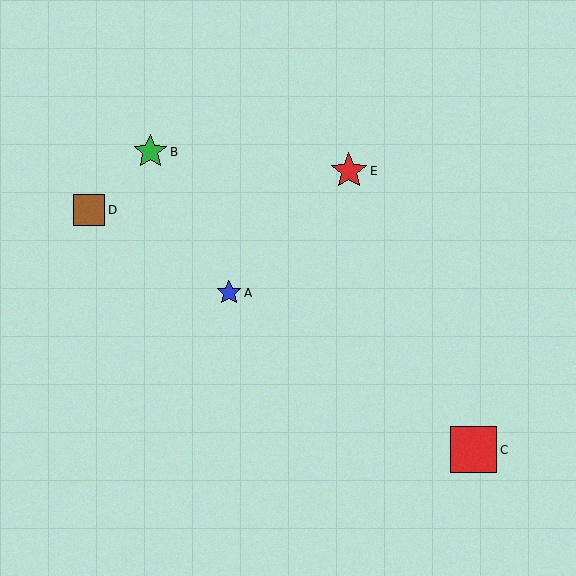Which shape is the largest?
The red square (labeled C) is the largest.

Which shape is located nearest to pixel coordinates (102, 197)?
The brown square (labeled D) at (89, 210) is nearest to that location.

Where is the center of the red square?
The center of the red square is at (474, 450).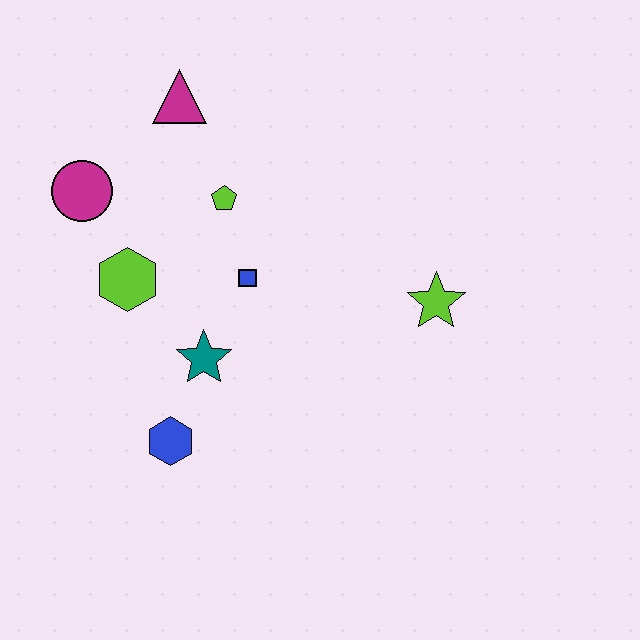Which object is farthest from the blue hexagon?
The magenta triangle is farthest from the blue hexagon.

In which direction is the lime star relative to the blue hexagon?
The lime star is to the right of the blue hexagon.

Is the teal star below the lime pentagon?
Yes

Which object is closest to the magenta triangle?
The lime pentagon is closest to the magenta triangle.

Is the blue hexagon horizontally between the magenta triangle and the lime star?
No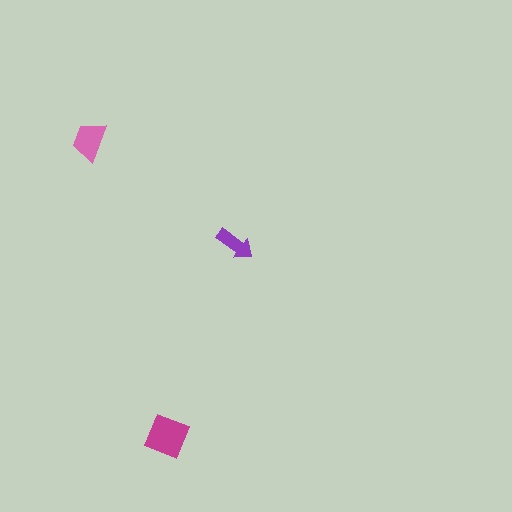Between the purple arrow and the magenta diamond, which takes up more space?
The magenta diamond.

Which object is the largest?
The magenta diamond.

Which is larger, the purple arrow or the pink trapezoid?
The pink trapezoid.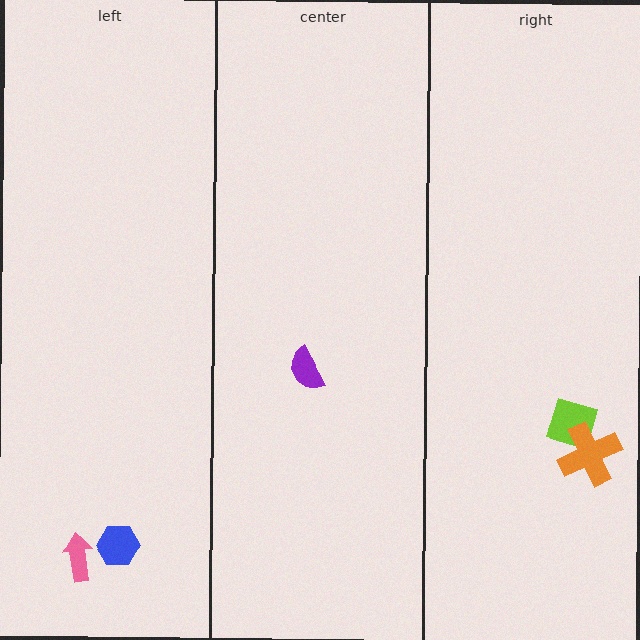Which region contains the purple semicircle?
The center region.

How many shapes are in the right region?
2.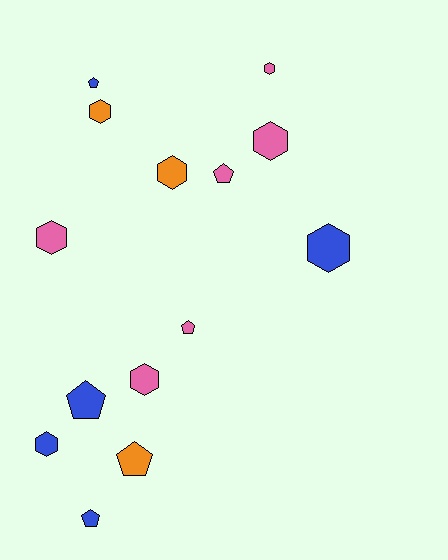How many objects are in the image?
There are 14 objects.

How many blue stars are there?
There are no blue stars.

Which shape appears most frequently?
Hexagon, with 8 objects.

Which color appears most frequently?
Pink, with 6 objects.